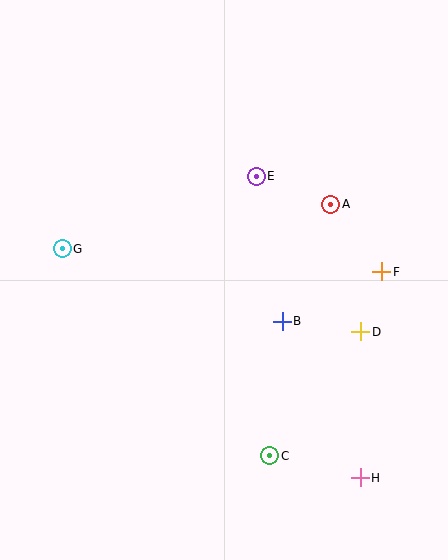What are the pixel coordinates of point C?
Point C is at (270, 456).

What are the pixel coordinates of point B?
Point B is at (282, 321).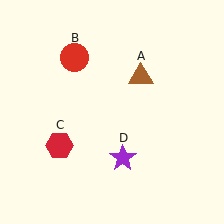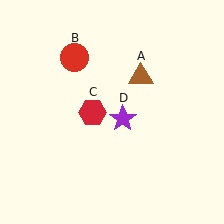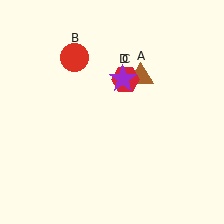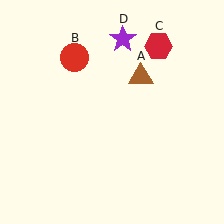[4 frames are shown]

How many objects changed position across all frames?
2 objects changed position: red hexagon (object C), purple star (object D).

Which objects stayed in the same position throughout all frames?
Brown triangle (object A) and red circle (object B) remained stationary.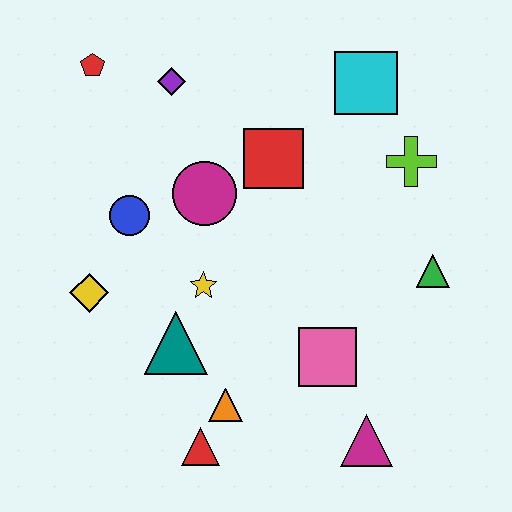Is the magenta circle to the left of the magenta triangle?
Yes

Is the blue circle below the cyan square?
Yes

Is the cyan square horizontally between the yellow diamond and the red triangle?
No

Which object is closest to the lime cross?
The cyan square is closest to the lime cross.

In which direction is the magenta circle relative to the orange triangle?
The magenta circle is above the orange triangle.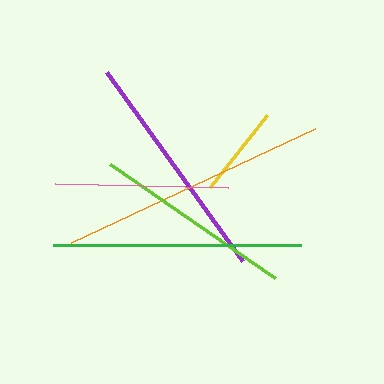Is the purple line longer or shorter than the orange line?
The orange line is longer than the purple line.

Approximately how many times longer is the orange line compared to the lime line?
The orange line is approximately 1.3 times the length of the lime line.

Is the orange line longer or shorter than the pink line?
The orange line is longer than the pink line.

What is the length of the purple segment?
The purple segment is approximately 233 pixels long.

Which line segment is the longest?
The orange line is the longest at approximately 270 pixels.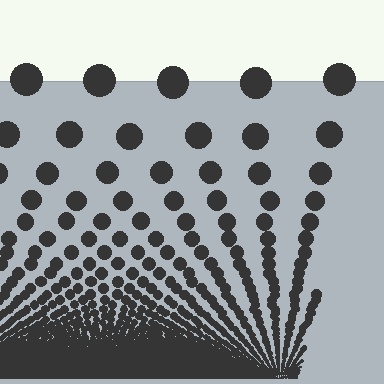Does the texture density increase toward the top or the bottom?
Density increases toward the bottom.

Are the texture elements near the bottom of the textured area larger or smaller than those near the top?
Smaller. The gradient is inverted — elements near the bottom are smaller and denser.